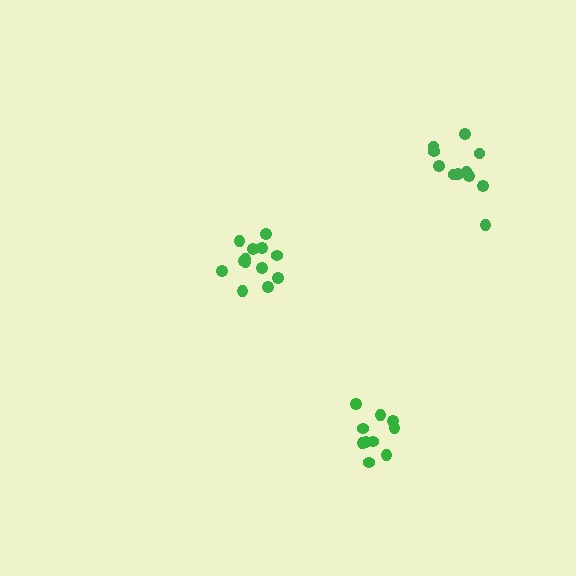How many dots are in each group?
Group 1: 13 dots, Group 2: 10 dots, Group 3: 11 dots (34 total).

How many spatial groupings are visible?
There are 3 spatial groupings.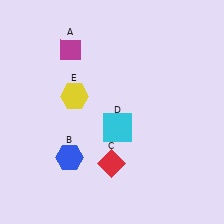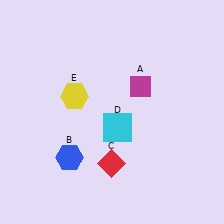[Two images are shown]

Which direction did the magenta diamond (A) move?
The magenta diamond (A) moved right.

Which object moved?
The magenta diamond (A) moved right.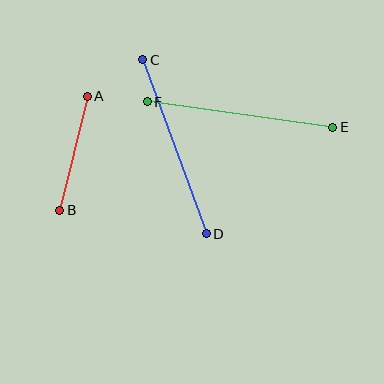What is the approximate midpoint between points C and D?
The midpoint is at approximately (175, 147) pixels.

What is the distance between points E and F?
The distance is approximately 187 pixels.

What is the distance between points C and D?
The distance is approximately 185 pixels.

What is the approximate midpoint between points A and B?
The midpoint is at approximately (73, 153) pixels.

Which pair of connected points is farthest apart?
Points E and F are farthest apart.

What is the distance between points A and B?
The distance is approximately 118 pixels.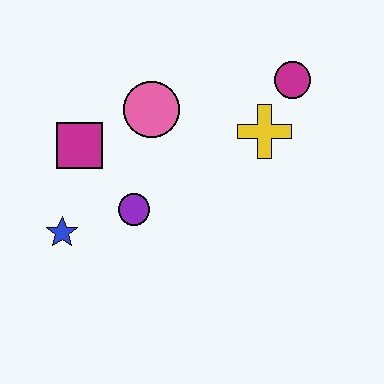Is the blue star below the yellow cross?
Yes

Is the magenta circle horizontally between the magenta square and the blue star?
No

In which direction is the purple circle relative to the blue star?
The purple circle is to the right of the blue star.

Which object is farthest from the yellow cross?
The blue star is farthest from the yellow cross.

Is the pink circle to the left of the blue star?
No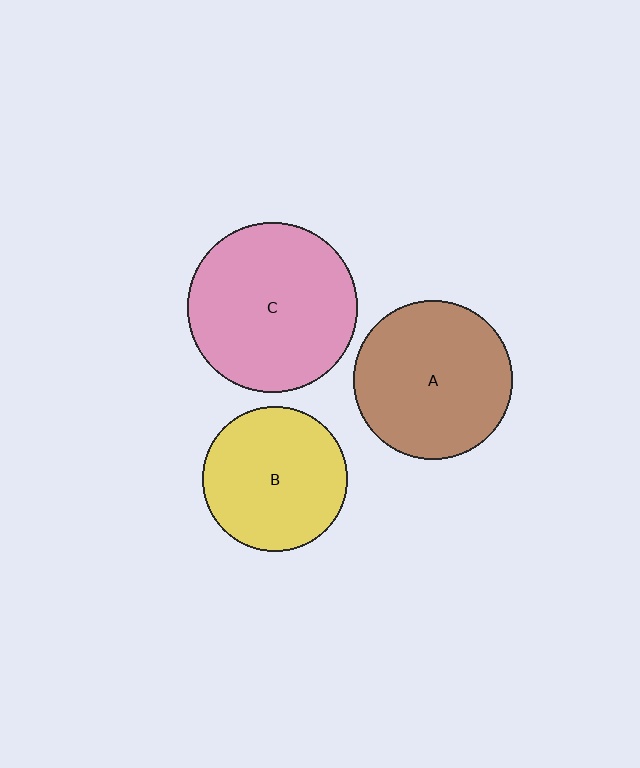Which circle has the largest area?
Circle C (pink).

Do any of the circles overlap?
No, none of the circles overlap.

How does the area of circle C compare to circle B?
Approximately 1.4 times.